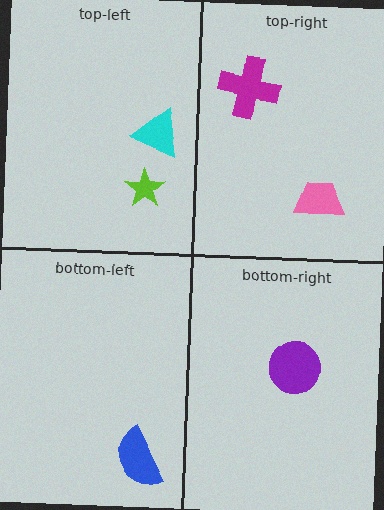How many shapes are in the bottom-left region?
1.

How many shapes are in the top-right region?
2.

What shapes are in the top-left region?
The lime star, the cyan triangle.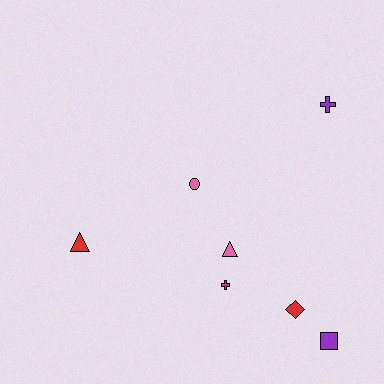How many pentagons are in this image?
There are no pentagons.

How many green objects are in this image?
There are no green objects.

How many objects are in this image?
There are 7 objects.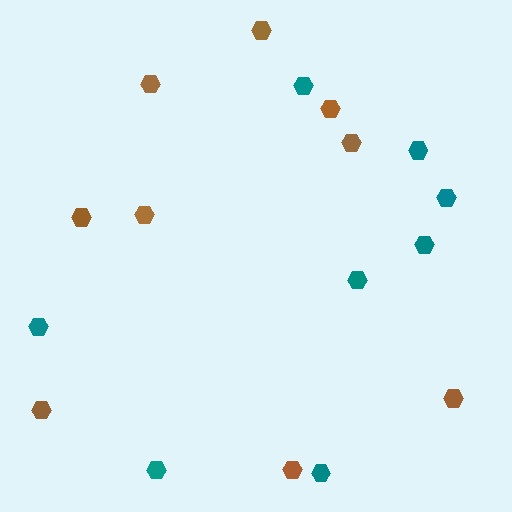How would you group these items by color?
There are 2 groups: one group of brown hexagons (9) and one group of teal hexagons (8).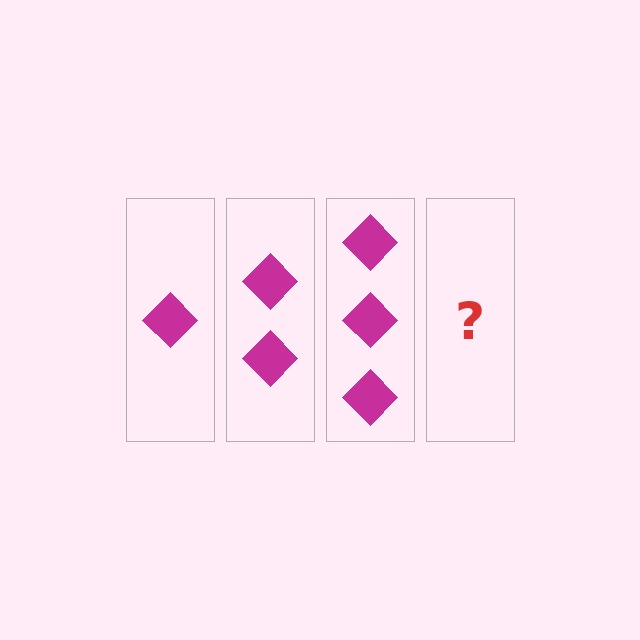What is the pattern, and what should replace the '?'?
The pattern is that each step adds one more diamond. The '?' should be 4 diamonds.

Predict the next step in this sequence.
The next step is 4 diamonds.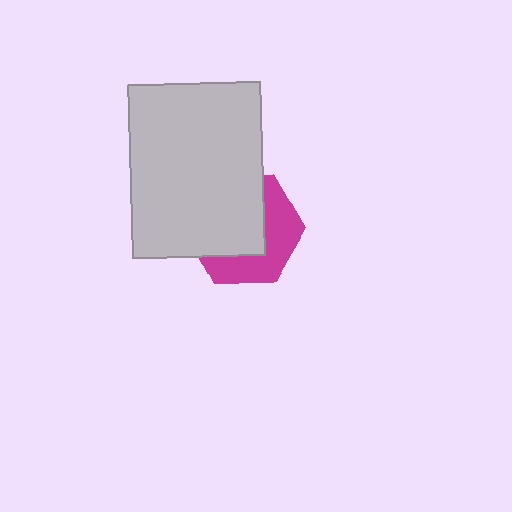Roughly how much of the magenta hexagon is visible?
A small part of it is visible (roughly 44%).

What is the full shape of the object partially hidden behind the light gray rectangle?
The partially hidden object is a magenta hexagon.